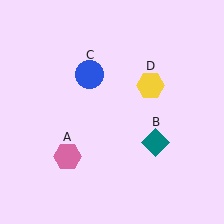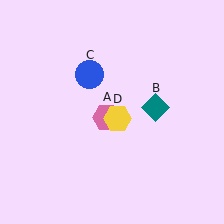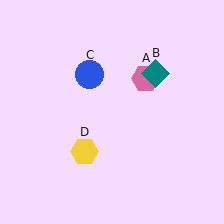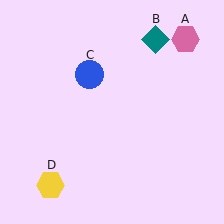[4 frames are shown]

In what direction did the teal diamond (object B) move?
The teal diamond (object B) moved up.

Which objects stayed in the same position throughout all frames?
Blue circle (object C) remained stationary.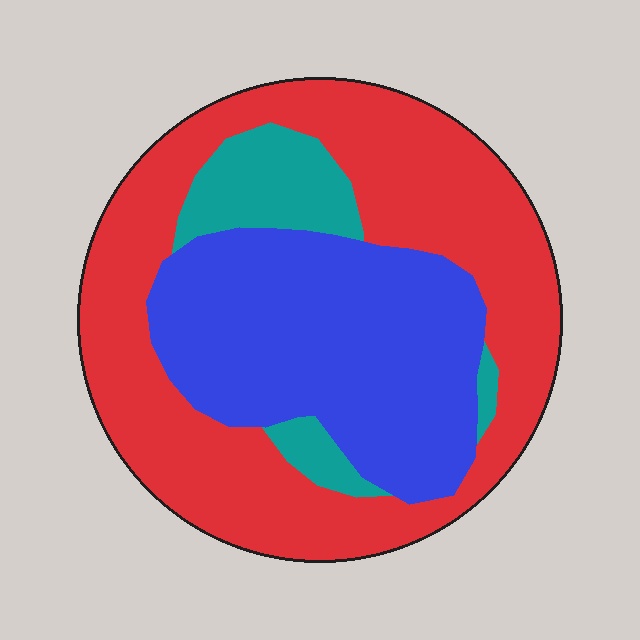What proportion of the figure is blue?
Blue takes up between a quarter and a half of the figure.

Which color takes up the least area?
Teal, at roughly 10%.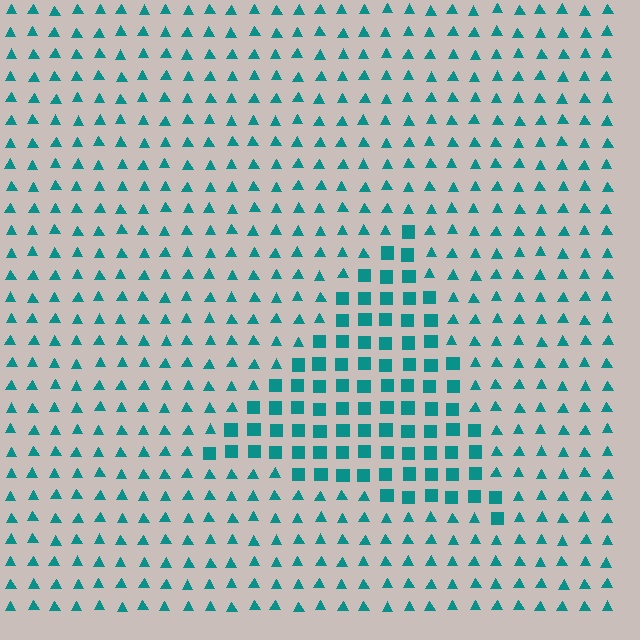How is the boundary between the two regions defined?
The boundary is defined by a change in element shape: squares inside vs. triangles outside. All elements share the same color and spacing.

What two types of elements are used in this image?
The image uses squares inside the triangle region and triangles outside it.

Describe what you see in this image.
The image is filled with small teal elements arranged in a uniform grid. A triangle-shaped region contains squares, while the surrounding area contains triangles. The boundary is defined purely by the change in element shape.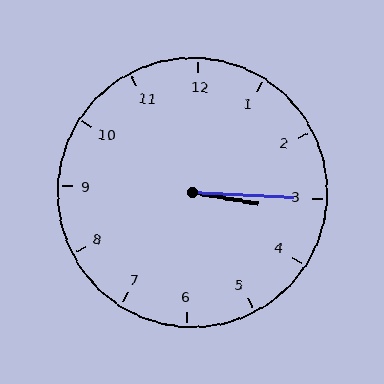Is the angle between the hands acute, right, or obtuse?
It is acute.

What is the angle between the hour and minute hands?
Approximately 8 degrees.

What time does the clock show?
3:15.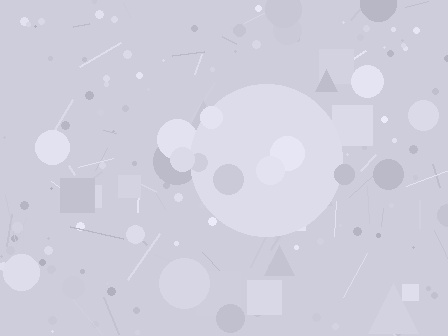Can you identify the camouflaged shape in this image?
The camouflaged shape is a circle.